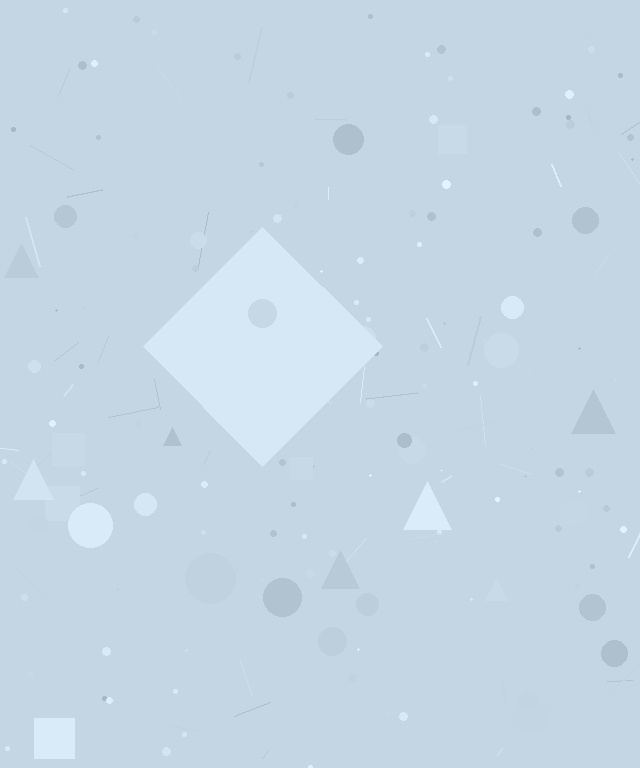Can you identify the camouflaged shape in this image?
The camouflaged shape is a diamond.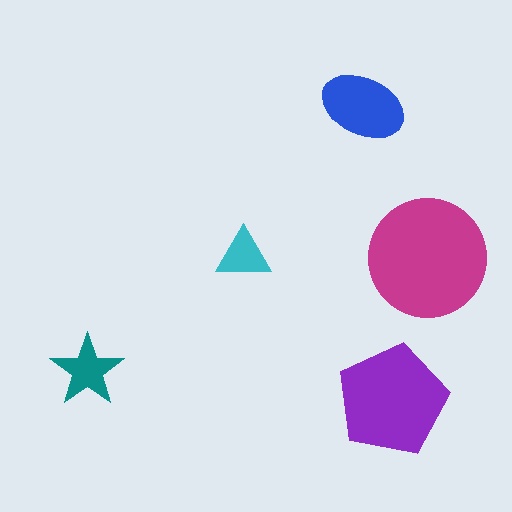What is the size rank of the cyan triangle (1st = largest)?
5th.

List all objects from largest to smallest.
The magenta circle, the purple pentagon, the blue ellipse, the teal star, the cyan triangle.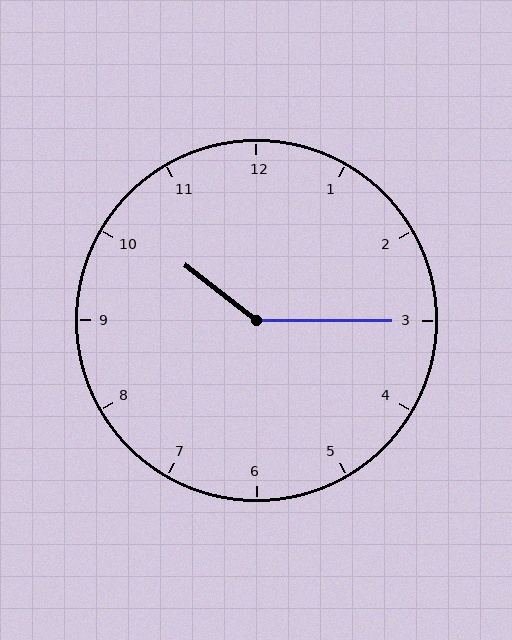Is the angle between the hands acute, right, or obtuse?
It is obtuse.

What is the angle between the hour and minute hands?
Approximately 142 degrees.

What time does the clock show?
10:15.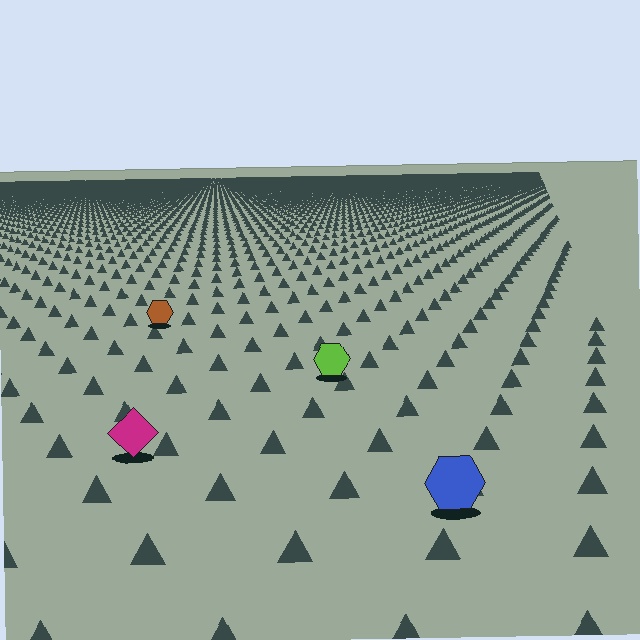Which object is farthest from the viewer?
The brown hexagon is farthest from the viewer. It appears smaller and the ground texture around it is denser.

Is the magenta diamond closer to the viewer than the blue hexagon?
No. The blue hexagon is closer — you can tell from the texture gradient: the ground texture is coarser near it.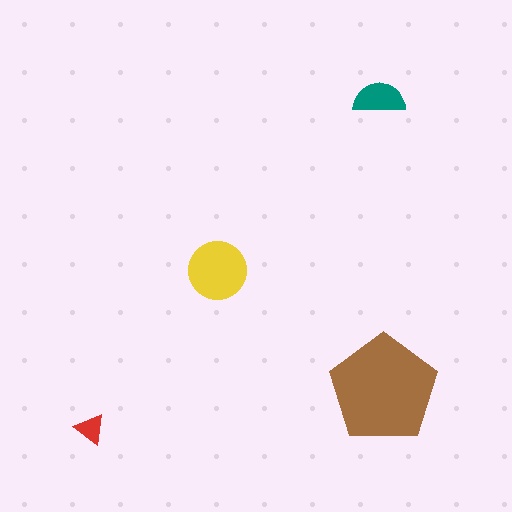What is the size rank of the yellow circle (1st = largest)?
2nd.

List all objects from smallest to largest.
The red triangle, the teal semicircle, the yellow circle, the brown pentagon.